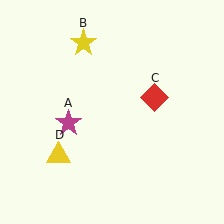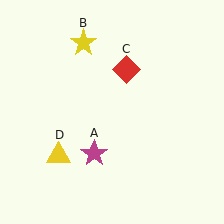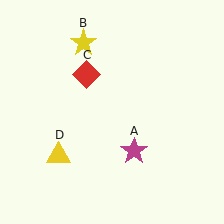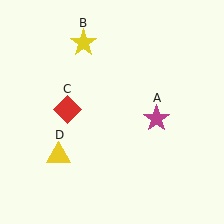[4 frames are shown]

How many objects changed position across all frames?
2 objects changed position: magenta star (object A), red diamond (object C).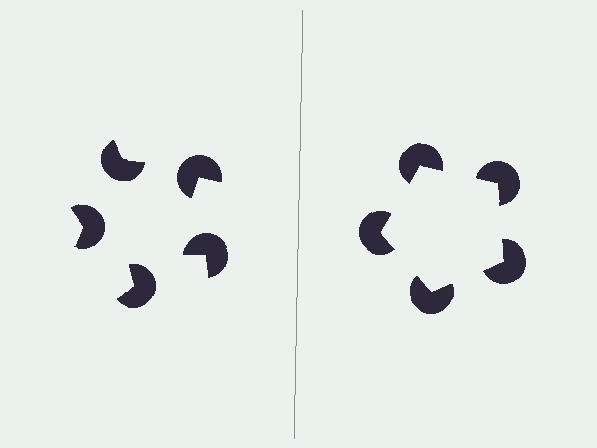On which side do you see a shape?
An illusory pentagon appears on the right side. On the left side the wedge cuts are rotated, so no coherent shape forms.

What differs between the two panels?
The pac-man discs are positioned identically on both sides; only the wedge orientations differ. On the right they align to a pentagon; on the left they are misaligned.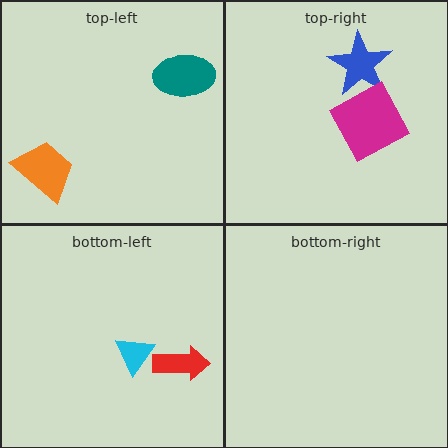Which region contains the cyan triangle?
The bottom-left region.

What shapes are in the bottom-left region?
The cyan triangle, the red arrow.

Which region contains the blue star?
The top-right region.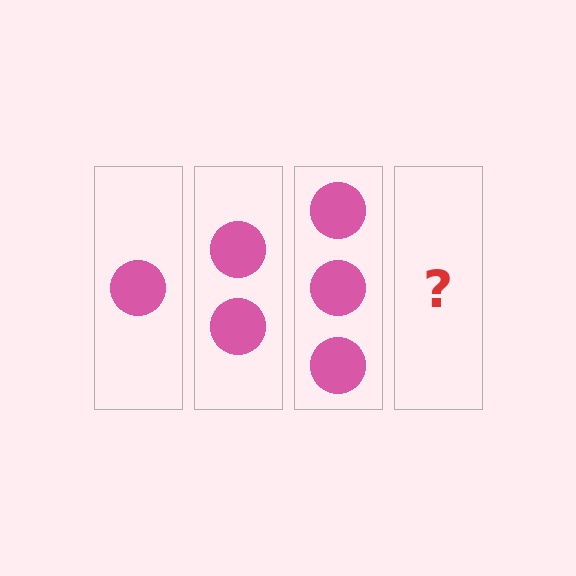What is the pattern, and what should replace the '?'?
The pattern is that each step adds one more circle. The '?' should be 4 circles.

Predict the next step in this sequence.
The next step is 4 circles.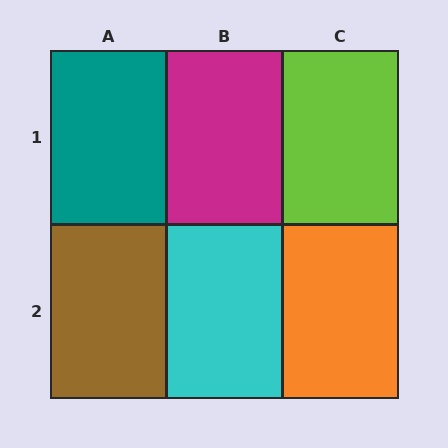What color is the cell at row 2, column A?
Brown.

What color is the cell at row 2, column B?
Cyan.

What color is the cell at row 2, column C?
Orange.